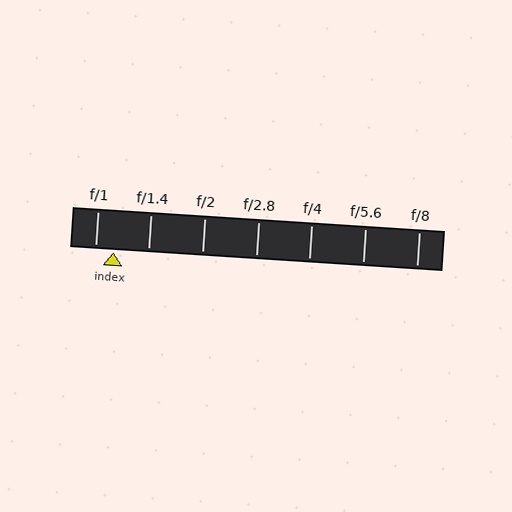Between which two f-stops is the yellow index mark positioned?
The index mark is between f/1 and f/1.4.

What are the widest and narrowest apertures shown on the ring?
The widest aperture shown is f/1 and the narrowest is f/8.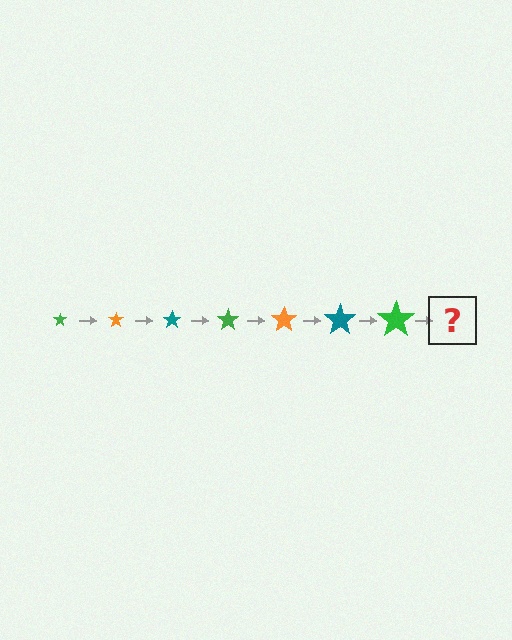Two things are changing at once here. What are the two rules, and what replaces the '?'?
The two rules are that the star grows larger each step and the color cycles through green, orange, and teal. The '?' should be an orange star, larger than the previous one.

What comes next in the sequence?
The next element should be an orange star, larger than the previous one.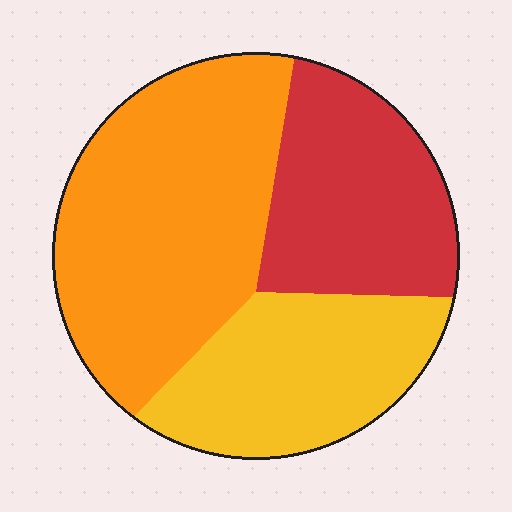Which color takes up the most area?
Orange, at roughly 45%.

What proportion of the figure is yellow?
Yellow covers around 30% of the figure.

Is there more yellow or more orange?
Orange.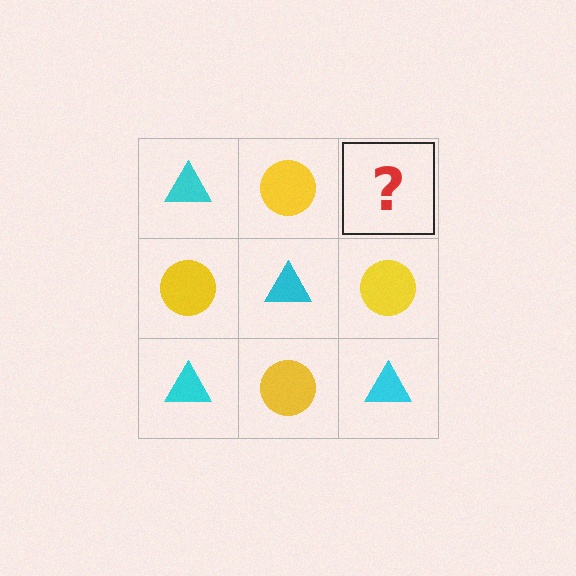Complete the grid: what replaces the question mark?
The question mark should be replaced with a cyan triangle.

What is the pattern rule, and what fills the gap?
The rule is that it alternates cyan triangle and yellow circle in a checkerboard pattern. The gap should be filled with a cyan triangle.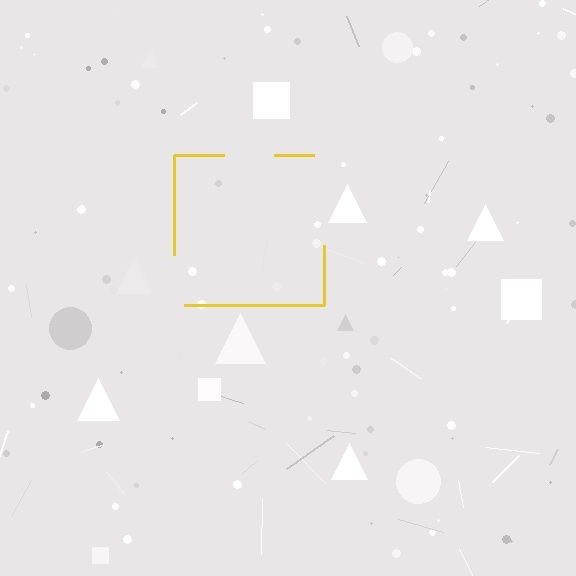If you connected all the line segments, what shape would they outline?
They would outline a square.